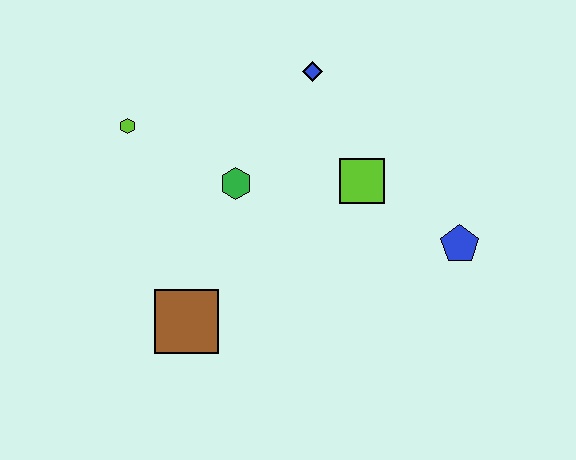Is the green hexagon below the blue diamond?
Yes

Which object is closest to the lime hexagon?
The green hexagon is closest to the lime hexagon.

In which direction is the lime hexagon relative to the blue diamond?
The lime hexagon is to the left of the blue diamond.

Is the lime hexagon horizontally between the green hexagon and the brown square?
No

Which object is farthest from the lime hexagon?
The blue pentagon is farthest from the lime hexagon.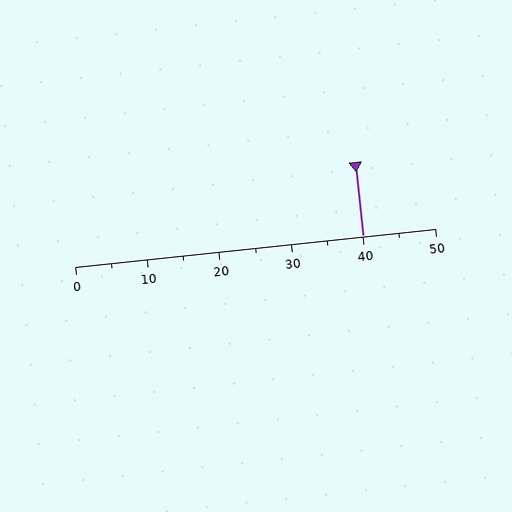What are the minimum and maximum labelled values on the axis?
The axis runs from 0 to 50.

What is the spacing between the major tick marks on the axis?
The major ticks are spaced 10 apart.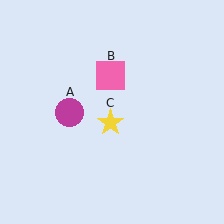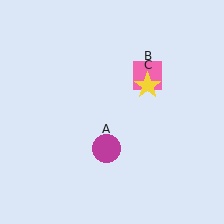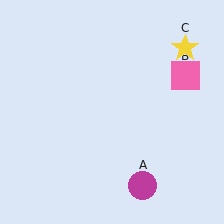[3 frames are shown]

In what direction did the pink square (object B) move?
The pink square (object B) moved right.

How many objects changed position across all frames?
3 objects changed position: magenta circle (object A), pink square (object B), yellow star (object C).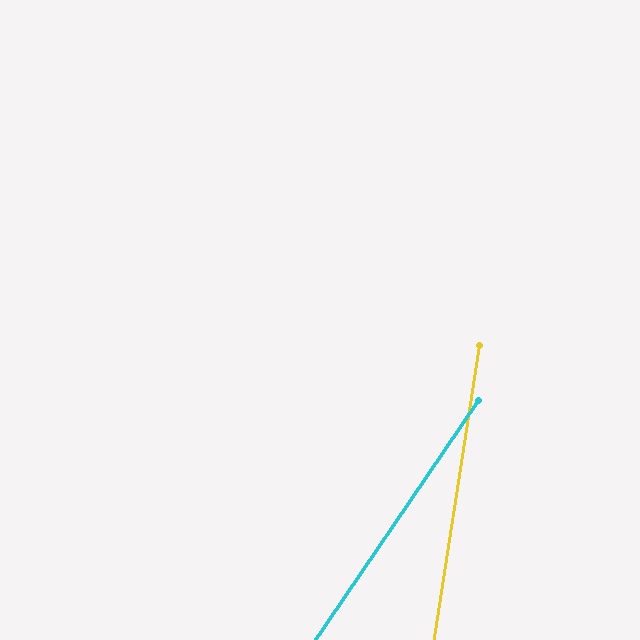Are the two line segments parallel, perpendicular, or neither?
Neither parallel nor perpendicular — they differ by about 25°.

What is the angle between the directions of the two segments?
Approximately 25 degrees.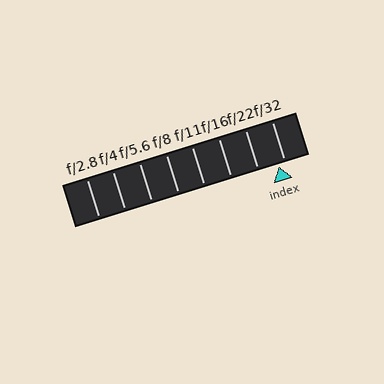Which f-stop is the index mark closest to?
The index mark is closest to f/32.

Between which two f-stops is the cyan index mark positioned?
The index mark is between f/22 and f/32.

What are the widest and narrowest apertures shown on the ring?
The widest aperture shown is f/2.8 and the narrowest is f/32.